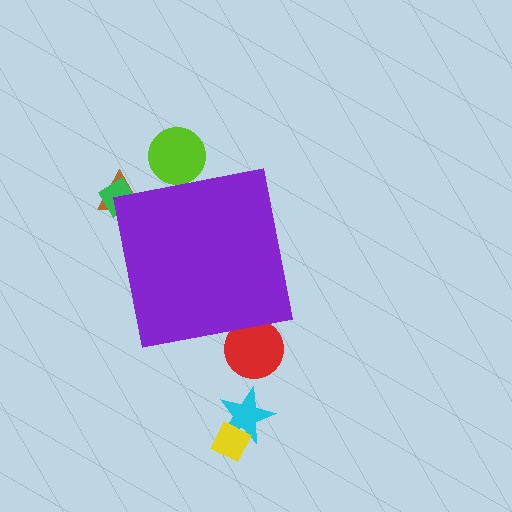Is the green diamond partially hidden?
Yes, the green diamond is partially hidden behind the purple square.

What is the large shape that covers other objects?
A purple square.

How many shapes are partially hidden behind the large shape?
4 shapes are partially hidden.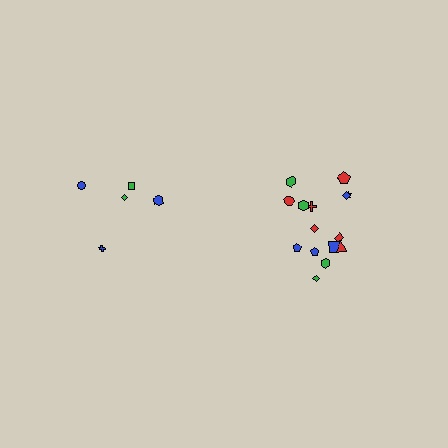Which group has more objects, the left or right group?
The right group.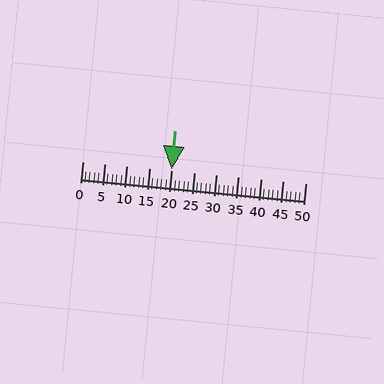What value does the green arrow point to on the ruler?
The green arrow points to approximately 20.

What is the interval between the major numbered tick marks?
The major tick marks are spaced 5 units apart.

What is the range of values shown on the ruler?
The ruler shows values from 0 to 50.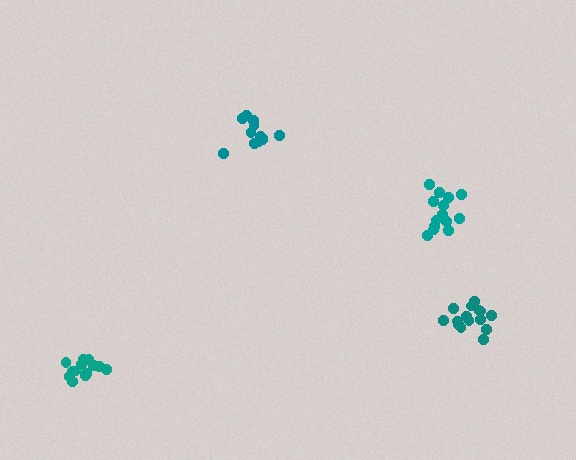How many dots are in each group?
Group 1: 12 dots, Group 2: 14 dots, Group 3: 13 dots, Group 4: 15 dots (54 total).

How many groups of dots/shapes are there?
There are 4 groups.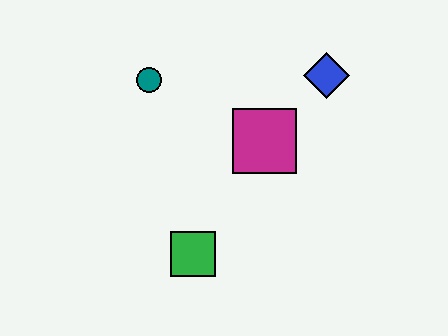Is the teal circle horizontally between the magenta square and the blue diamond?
No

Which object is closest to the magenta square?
The blue diamond is closest to the magenta square.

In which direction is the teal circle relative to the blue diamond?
The teal circle is to the left of the blue diamond.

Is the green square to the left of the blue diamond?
Yes